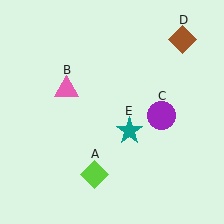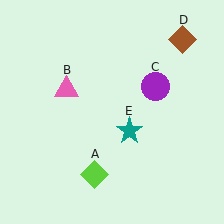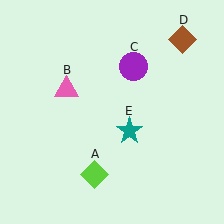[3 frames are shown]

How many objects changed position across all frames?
1 object changed position: purple circle (object C).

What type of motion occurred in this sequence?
The purple circle (object C) rotated counterclockwise around the center of the scene.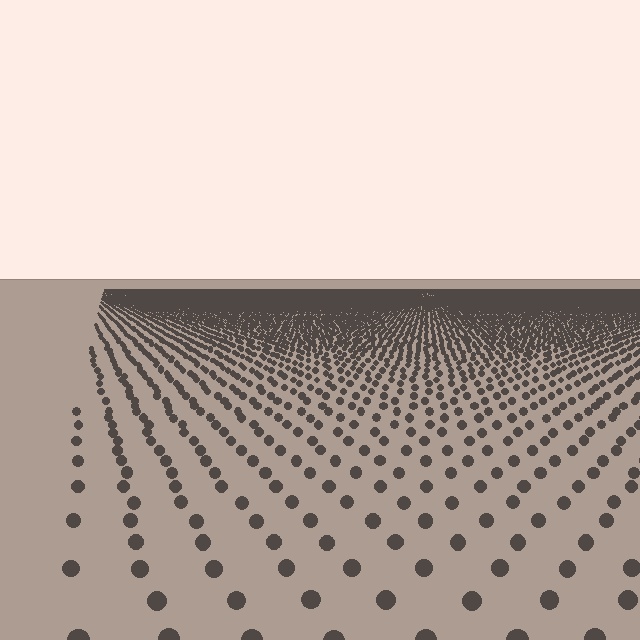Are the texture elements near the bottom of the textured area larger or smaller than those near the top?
Larger. Near the bottom, elements are closer to the viewer and appear at a bigger on-screen size.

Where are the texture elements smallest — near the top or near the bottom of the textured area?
Near the top.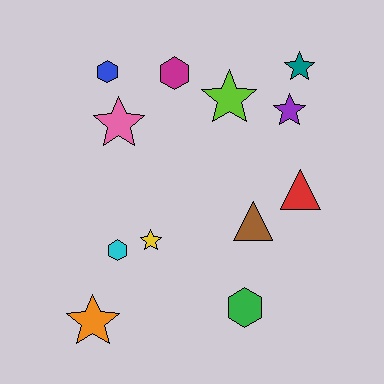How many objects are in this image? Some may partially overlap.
There are 12 objects.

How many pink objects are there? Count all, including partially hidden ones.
There is 1 pink object.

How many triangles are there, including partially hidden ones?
There are 2 triangles.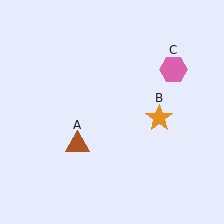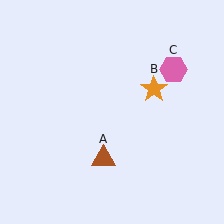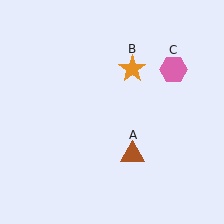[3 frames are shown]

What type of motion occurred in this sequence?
The brown triangle (object A), orange star (object B) rotated counterclockwise around the center of the scene.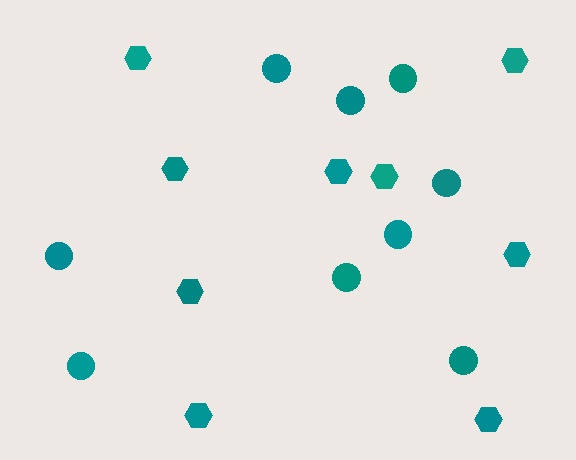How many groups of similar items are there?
There are 2 groups: one group of circles (9) and one group of hexagons (9).